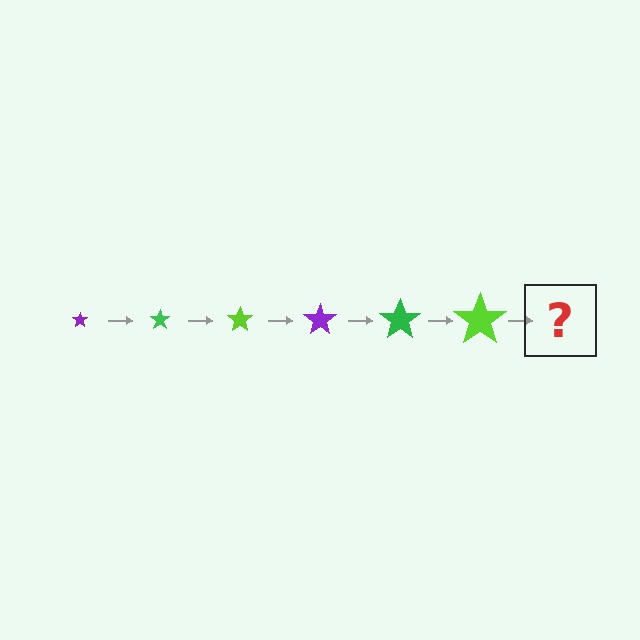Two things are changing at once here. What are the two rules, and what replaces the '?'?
The two rules are that the star grows larger each step and the color cycles through purple, green, and lime. The '?' should be a purple star, larger than the previous one.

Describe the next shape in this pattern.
It should be a purple star, larger than the previous one.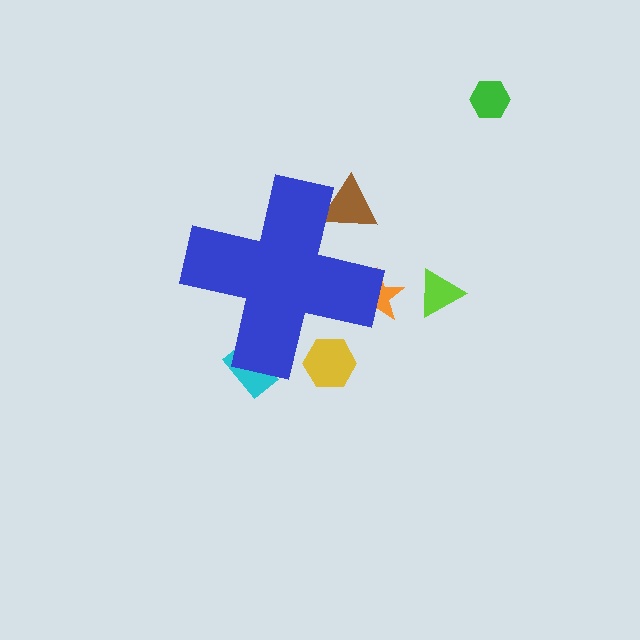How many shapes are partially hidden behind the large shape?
4 shapes are partially hidden.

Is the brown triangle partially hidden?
Yes, the brown triangle is partially hidden behind the blue cross.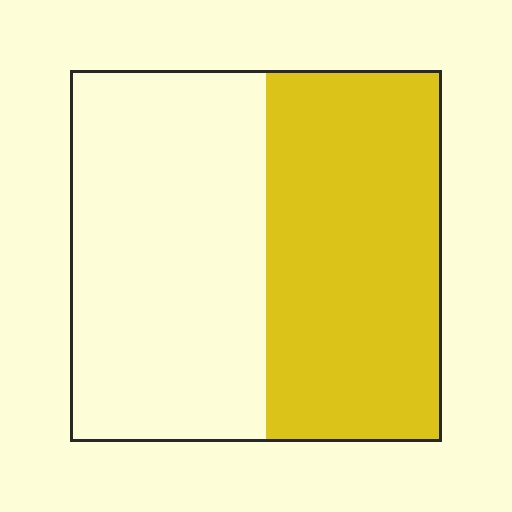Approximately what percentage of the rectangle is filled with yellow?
Approximately 45%.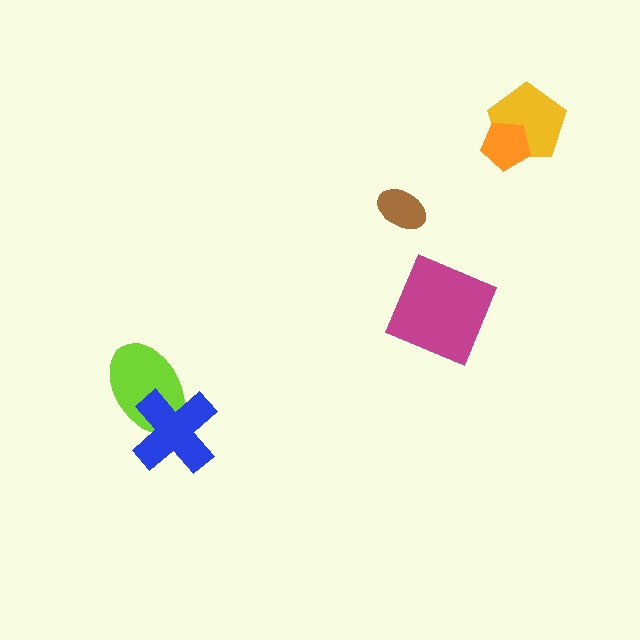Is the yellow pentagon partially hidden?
Yes, it is partially covered by another shape.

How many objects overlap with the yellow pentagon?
1 object overlaps with the yellow pentagon.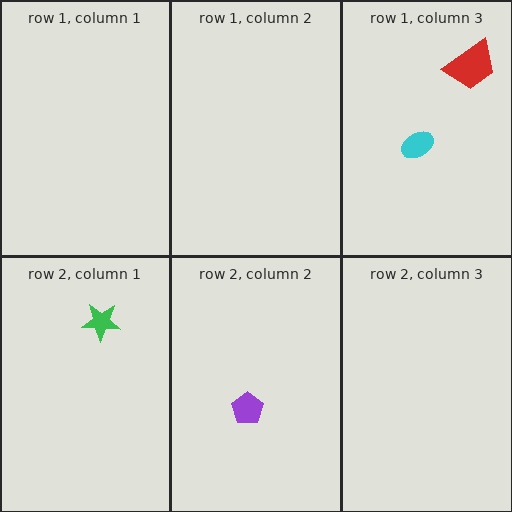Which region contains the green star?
The row 2, column 1 region.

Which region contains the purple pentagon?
The row 2, column 2 region.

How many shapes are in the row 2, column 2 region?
1.